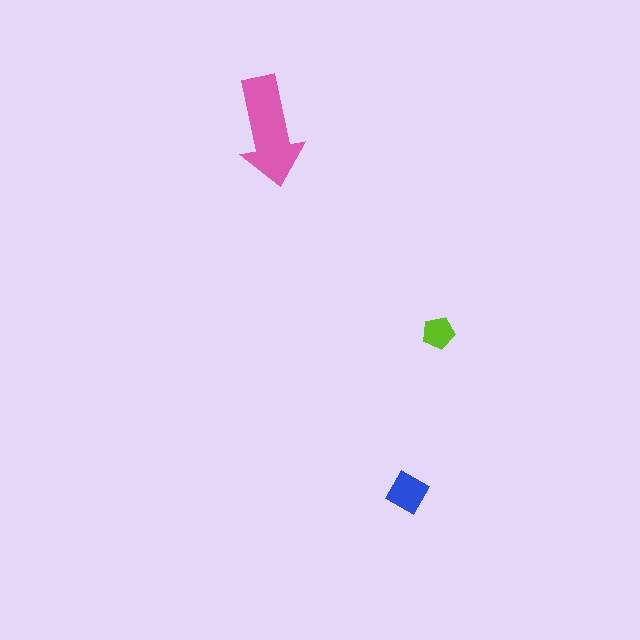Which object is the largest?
The pink arrow.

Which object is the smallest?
The lime pentagon.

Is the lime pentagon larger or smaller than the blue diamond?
Smaller.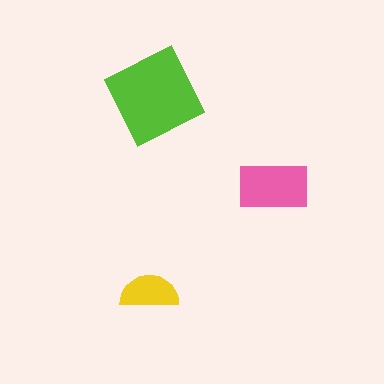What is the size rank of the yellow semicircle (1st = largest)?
3rd.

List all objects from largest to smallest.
The lime square, the pink rectangle, the yellow semicircle.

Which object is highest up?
The lime square is topmost.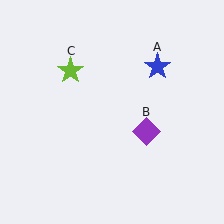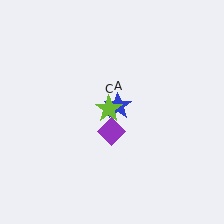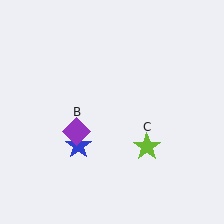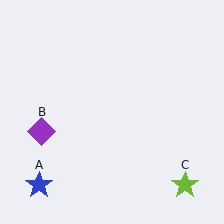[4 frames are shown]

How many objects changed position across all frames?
3 objects changed position: blue star (object A), purple diamond (object B), lime star (object C).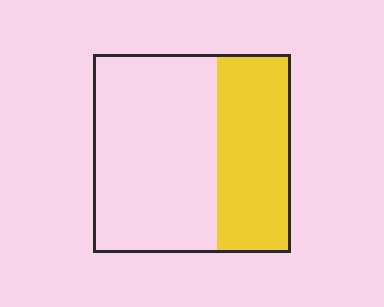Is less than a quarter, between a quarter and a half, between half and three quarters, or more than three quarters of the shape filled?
Between a quarter and a half.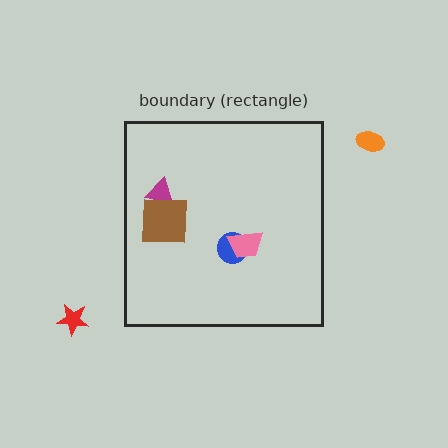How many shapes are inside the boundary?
4 inside, 2 outside.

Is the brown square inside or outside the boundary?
Inside.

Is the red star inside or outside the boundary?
Outside.